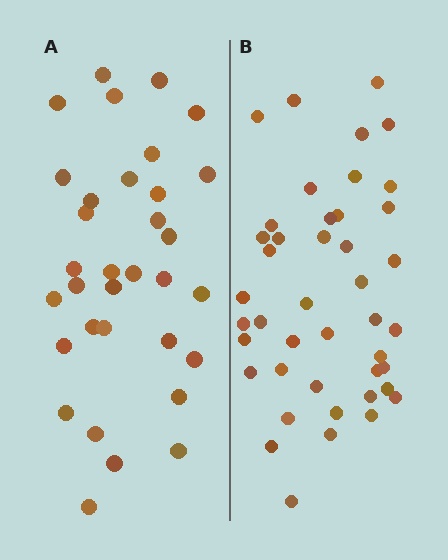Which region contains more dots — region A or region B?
Region B (the right region) has more dots.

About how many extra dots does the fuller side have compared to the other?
Region B has roughly 10 or so more dots than region A.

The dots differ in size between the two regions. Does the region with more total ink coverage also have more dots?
No. Region A has more total ink coverage because its dots are larger, but region B actually contains more individual dots. Total area can be misleading — the number of items is what matters here.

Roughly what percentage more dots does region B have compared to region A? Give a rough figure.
About 30% more.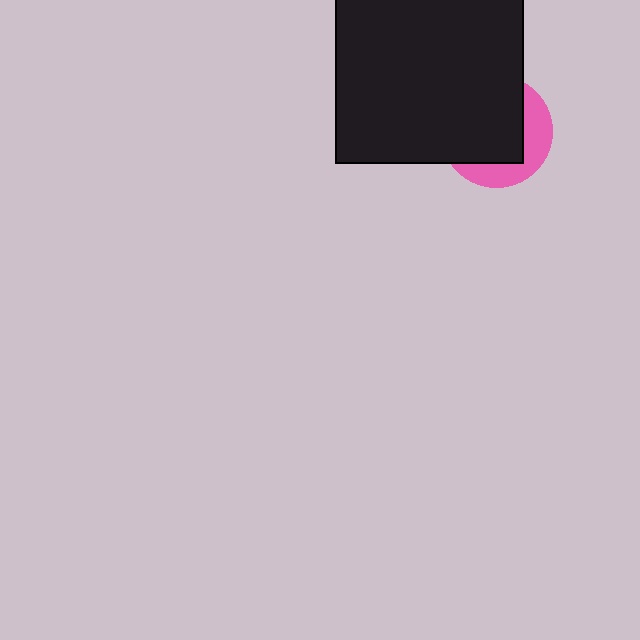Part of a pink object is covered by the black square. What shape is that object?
It is a circle.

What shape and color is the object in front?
The object in front is a black square.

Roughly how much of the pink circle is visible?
A small part of it is visible (roughly 35%).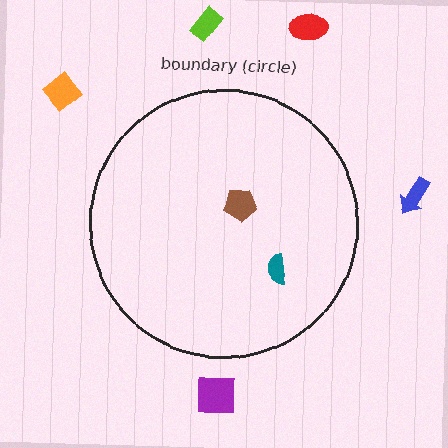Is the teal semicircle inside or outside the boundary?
Inside.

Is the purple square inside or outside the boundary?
Outside.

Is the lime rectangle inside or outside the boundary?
Outside.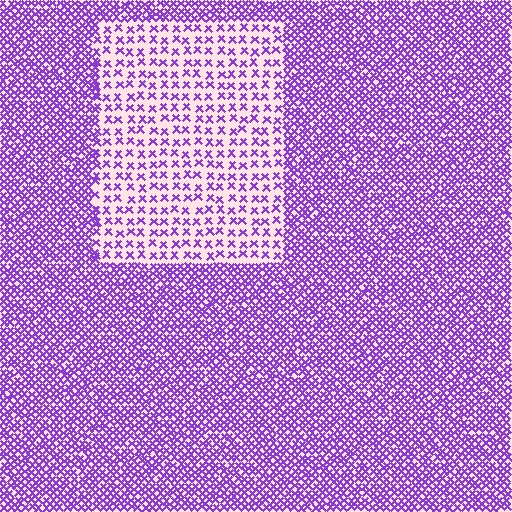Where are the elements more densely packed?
The elements are more densely packed outside the rectangle boundary.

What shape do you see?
I see a rectangle.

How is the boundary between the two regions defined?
The boundary is defined by a change in element density (approximately 2.5x ratio). All elements are the same color, size, and shape.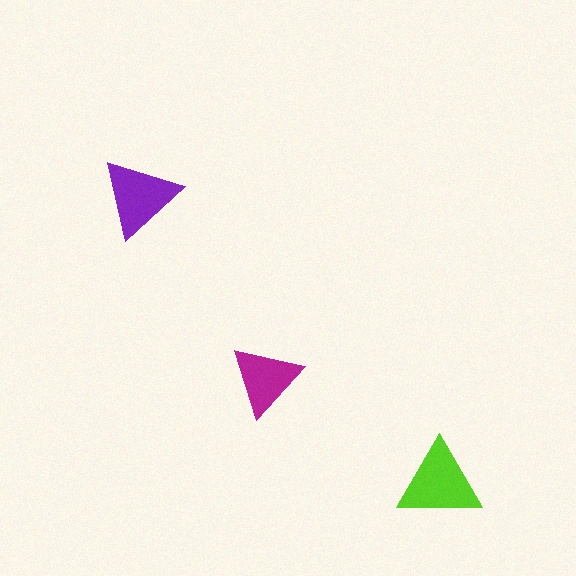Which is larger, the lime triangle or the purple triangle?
The lime one.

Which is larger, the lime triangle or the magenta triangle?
The lime one.